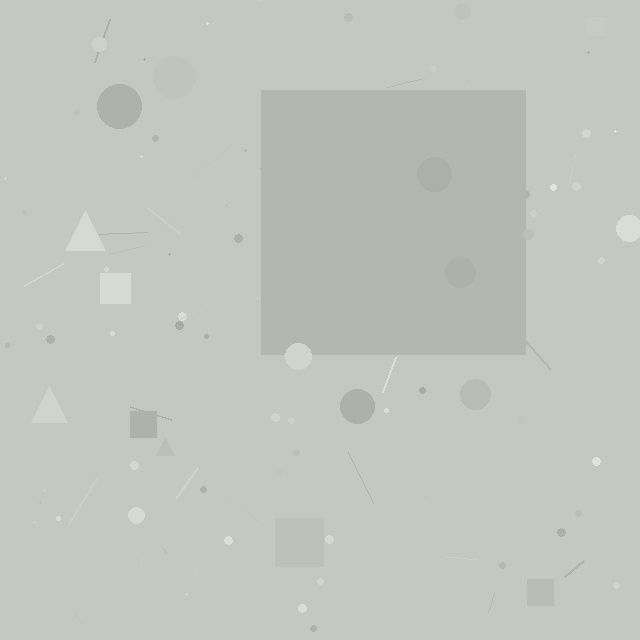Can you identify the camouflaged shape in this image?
The camouflaged shape is a square.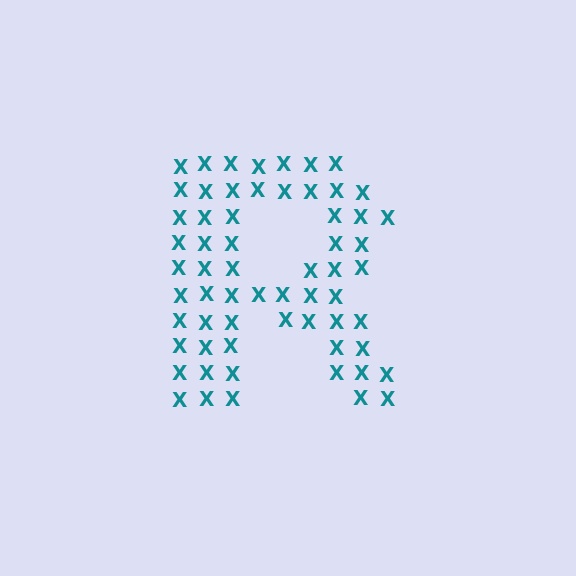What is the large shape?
The large shape is the letter R.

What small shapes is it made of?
It is made of small letter X's.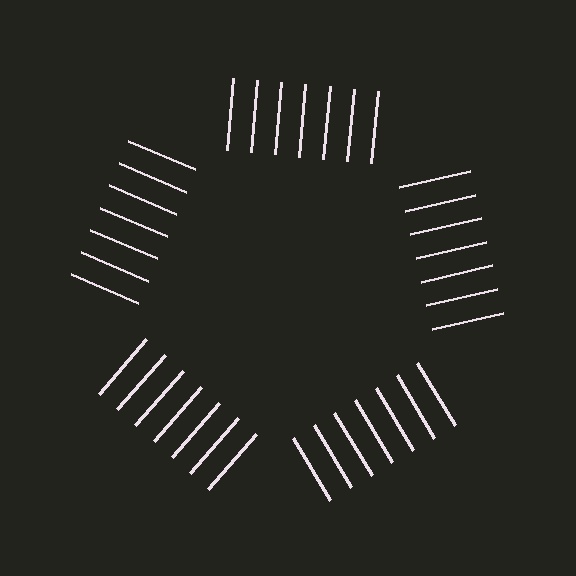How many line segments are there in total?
35 — 7 along each of the 5 edges.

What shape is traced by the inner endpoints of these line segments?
An illusory pentagon — the line segments terminate on its edges but no continuous stroke is drawn.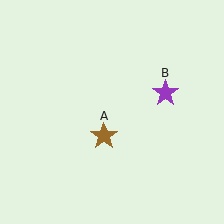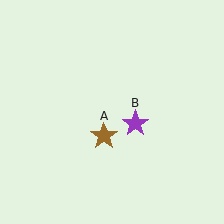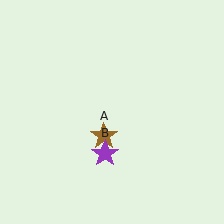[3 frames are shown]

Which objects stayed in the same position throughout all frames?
Brown star (object A) remained stationary.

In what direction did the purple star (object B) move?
The purple star (object B) moved down and to the left.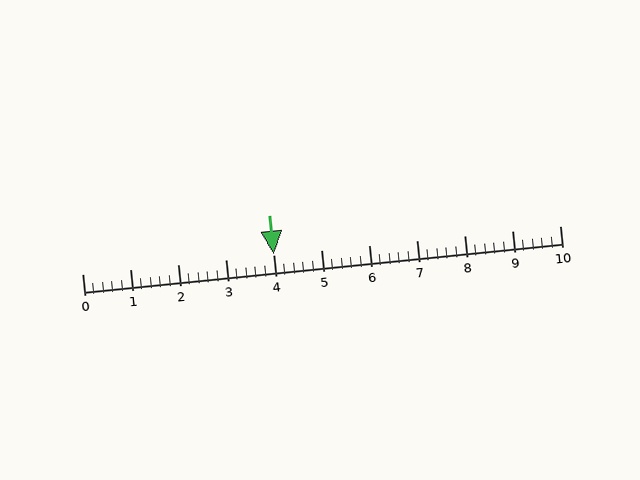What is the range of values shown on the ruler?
The ruler shows values from 0 to 10.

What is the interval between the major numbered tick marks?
The major tick marks are spaced 1 units apart.